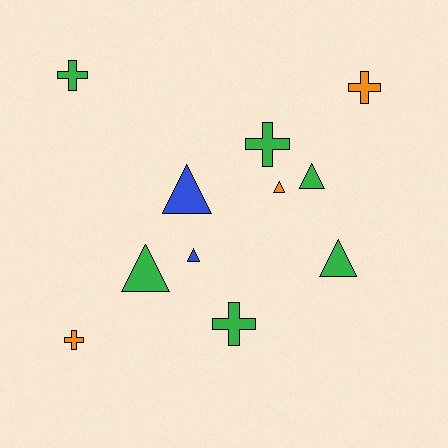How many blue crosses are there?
There are no blue crosses.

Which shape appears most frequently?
Triangle, with 6 objects.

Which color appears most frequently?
Green, with 6 objects.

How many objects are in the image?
There are 11 objects.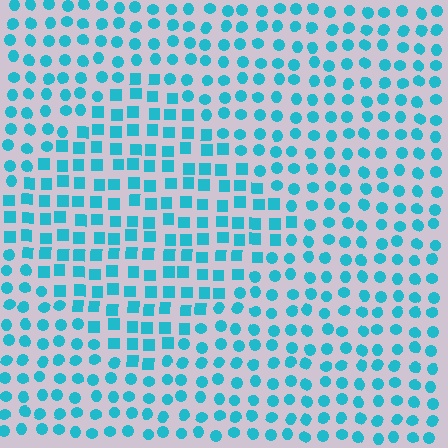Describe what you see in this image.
The image is filled with small cyan elements arranged in a uniform grid. A diamond-shaped region contains squares, while the surrounding area contains circles. The boundary is defined purely by the change in element shape.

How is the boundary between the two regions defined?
The boundary is defined by a change in element shape: squares inside vs. circles outside. All elements share the same color and spacing.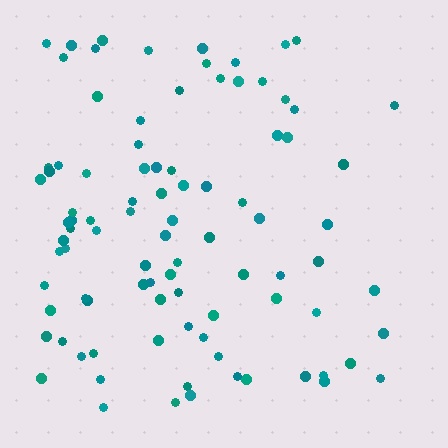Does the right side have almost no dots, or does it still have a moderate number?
Still a moderate number, just noticeably fewer than the left.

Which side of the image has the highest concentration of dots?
The left.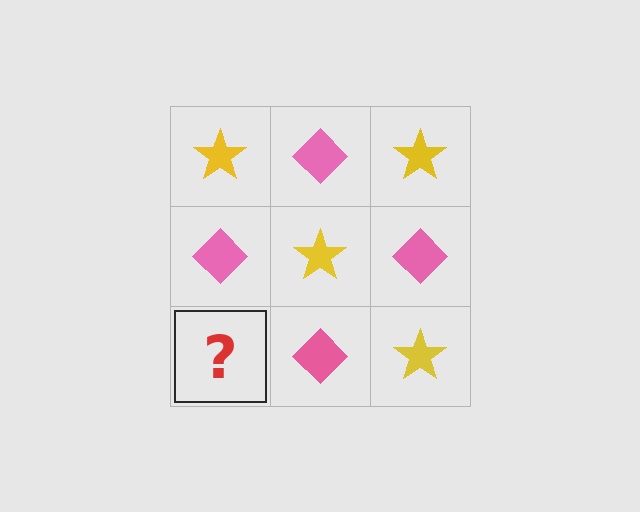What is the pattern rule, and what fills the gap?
The rule is that it alternates yellow star and pink diamond in a checkerboard pattern. The gap should be filled with a yellow star.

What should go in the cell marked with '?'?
The missing cell should contain a yellow star.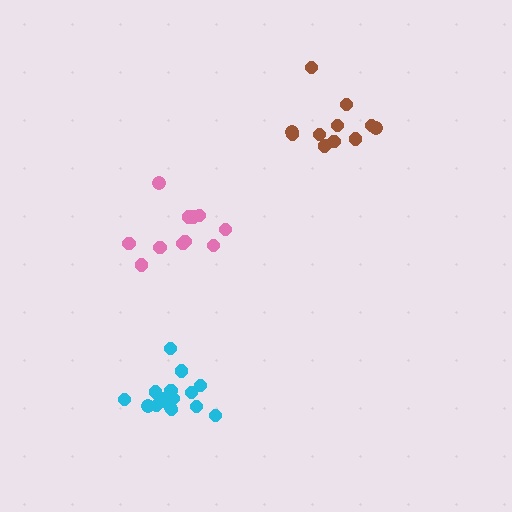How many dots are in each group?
Group 1: 11 dots, Group 2: 11 dots, Group 3: 16 dots (38 total).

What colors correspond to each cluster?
The clusters are colored: pink, brown, cyan.